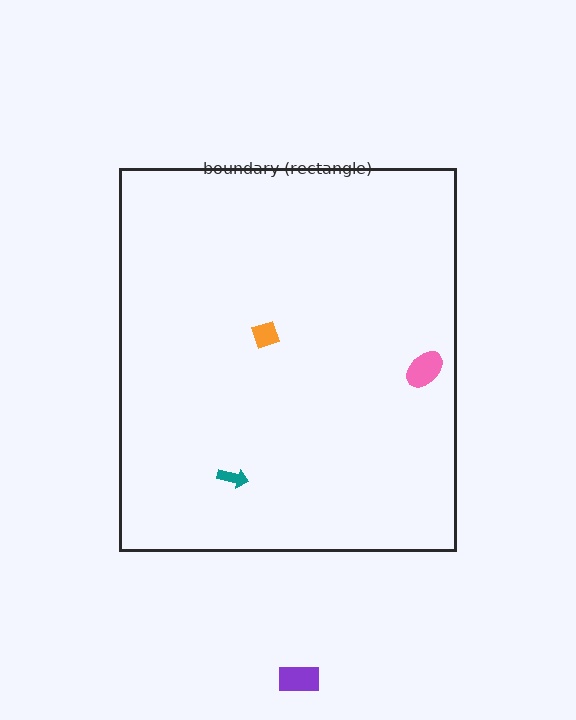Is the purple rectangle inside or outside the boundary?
Outside.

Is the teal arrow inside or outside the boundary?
Inside.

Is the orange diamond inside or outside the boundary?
Inside.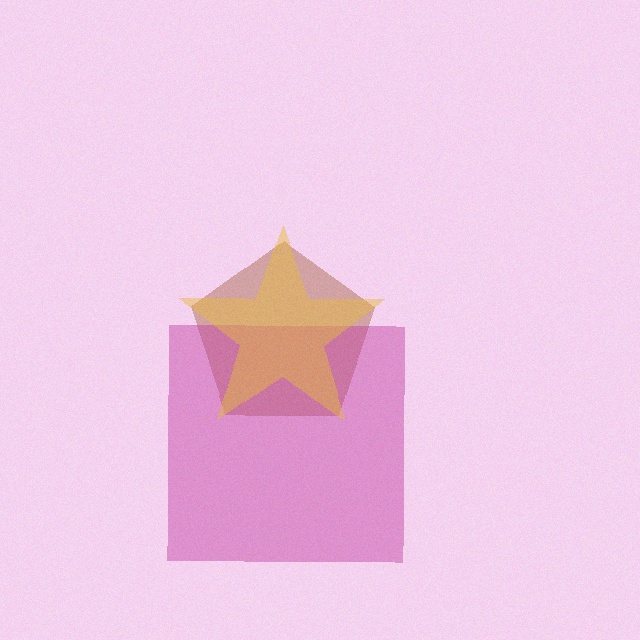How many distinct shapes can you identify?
There are 3 distinct shapes: a brown pentagon, a magenta square, a yellow star.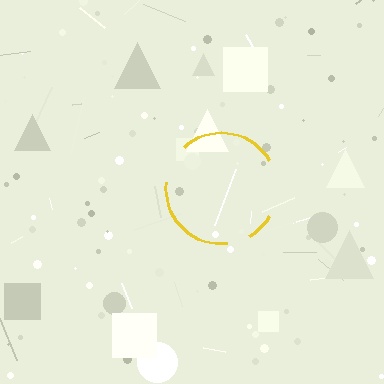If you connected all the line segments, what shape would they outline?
They would outline a circle.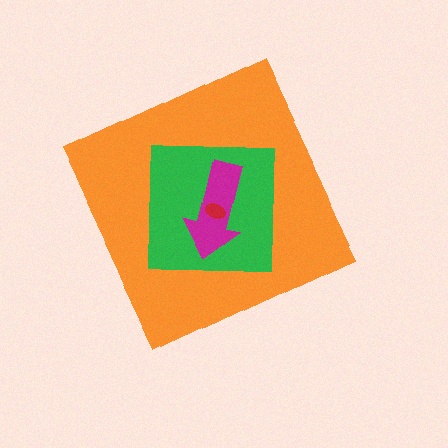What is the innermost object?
The red ellipse.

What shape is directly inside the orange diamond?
The green square.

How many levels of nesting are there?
4.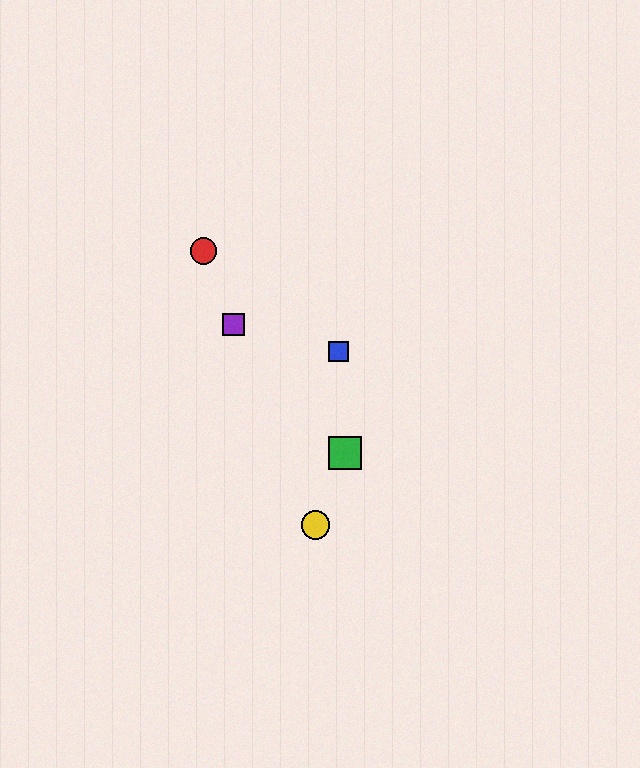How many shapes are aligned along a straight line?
3 shapes (the red circle, the yellow circle, the purple square) are aligned along a straight line.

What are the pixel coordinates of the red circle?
The red circle is at (203, 251).